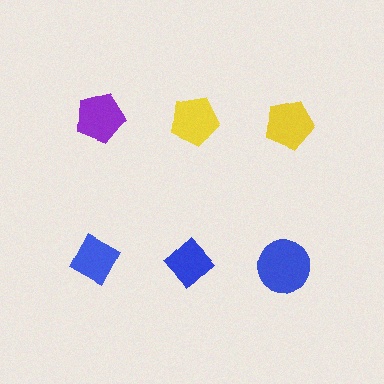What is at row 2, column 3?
A blue circle.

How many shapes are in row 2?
3 shapes.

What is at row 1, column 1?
A purple pentagon.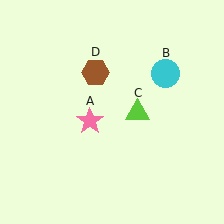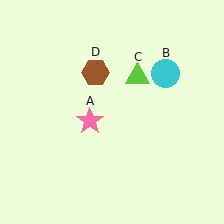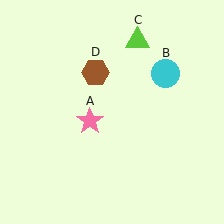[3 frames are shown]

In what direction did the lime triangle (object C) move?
The lime triangle (object C) moved up.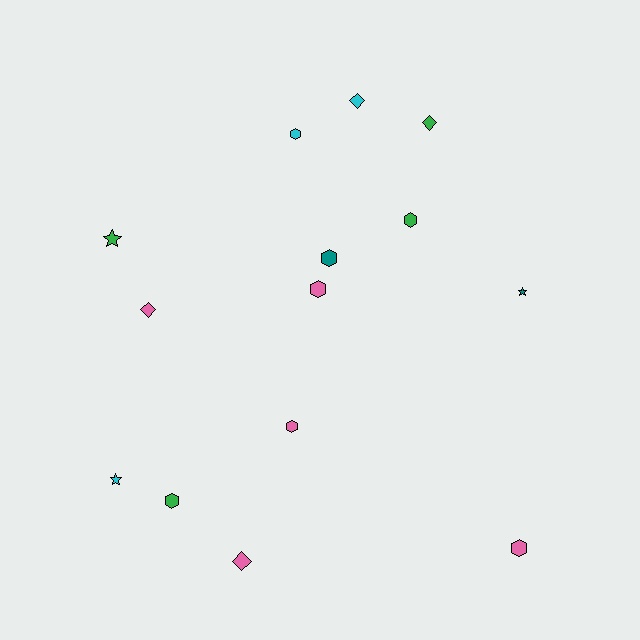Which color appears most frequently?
Pink, with 5 objects.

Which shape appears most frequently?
Hexagon, with 7 objects.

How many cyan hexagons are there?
There is 1 cyan hexagon.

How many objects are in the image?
There are 14 objects.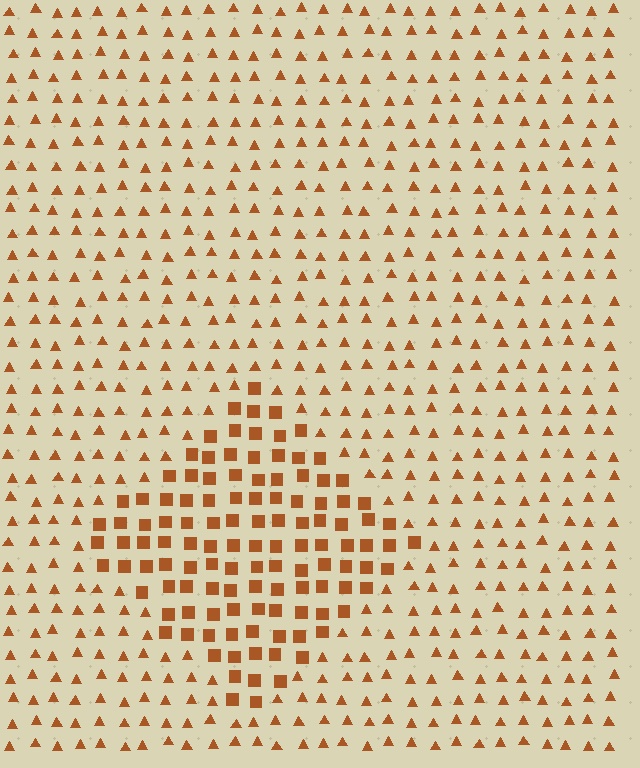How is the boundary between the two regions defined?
The boundary is defined by a change in element shape: squares inside vs. triangles outside. All elements share the same color and spacing.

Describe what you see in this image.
The image is filled with small brown elements arranged in a uniform grid. A diamond-shaped region contains squares, while the surrounding area contains triangles. The boundary is defined purely by the change in element shape.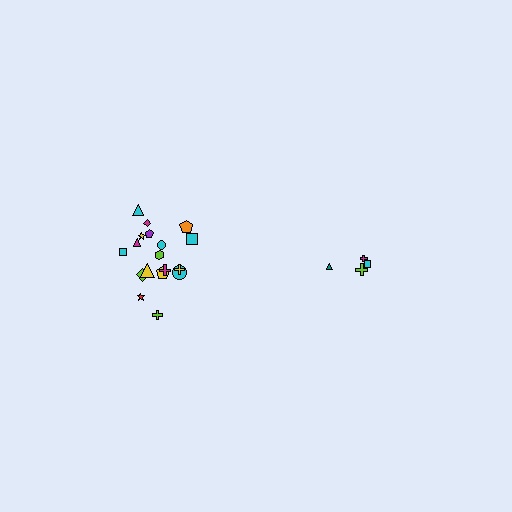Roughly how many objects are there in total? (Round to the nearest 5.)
Roughly 20 objects in total.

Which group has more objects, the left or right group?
The left group.